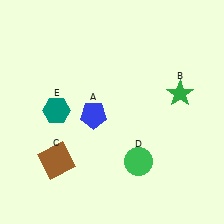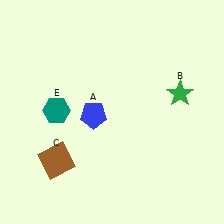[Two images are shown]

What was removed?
The green circle (D) was removed in Image 2.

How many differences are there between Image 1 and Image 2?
There is 1 difference between the two images.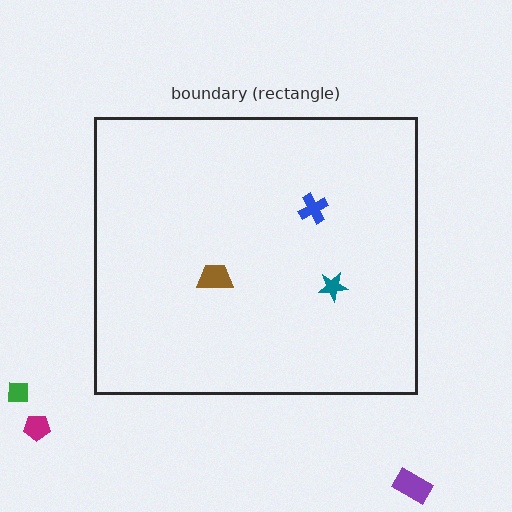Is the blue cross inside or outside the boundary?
Inside.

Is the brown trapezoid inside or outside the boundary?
Inside.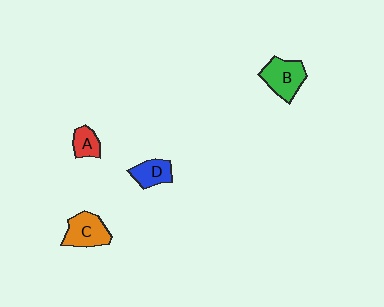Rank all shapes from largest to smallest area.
From largest to smallest: B (green), C (orange), D (blue), A (red).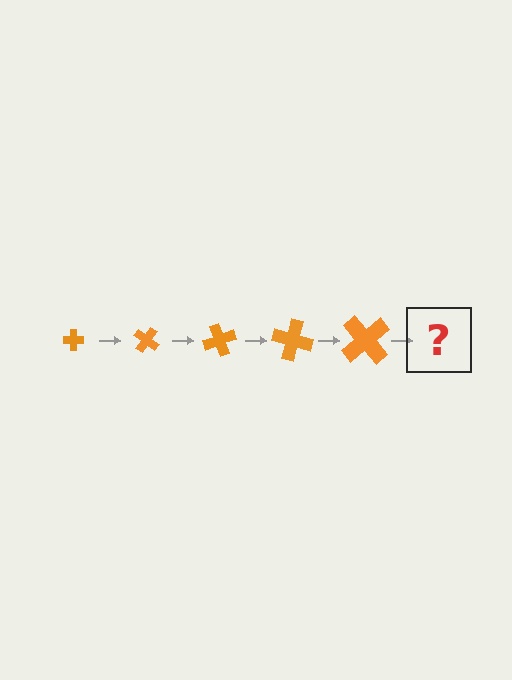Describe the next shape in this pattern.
It should be a cross, larger than the previous one and rotated 175 degrees from the start.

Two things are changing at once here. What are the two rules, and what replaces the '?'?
The two rules are that the cross grows larger each step and it rotates 35 degrees each step. The '?' should be a cross, larger than the previous one and rotated 175 degrees from the start.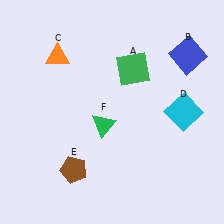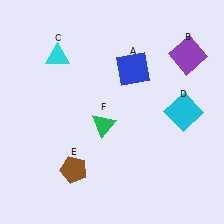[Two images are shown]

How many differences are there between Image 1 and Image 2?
There are 3 differences between the two images.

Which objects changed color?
A changed from green to blue. B changed from blue to purple. C changed from orange to cyan.